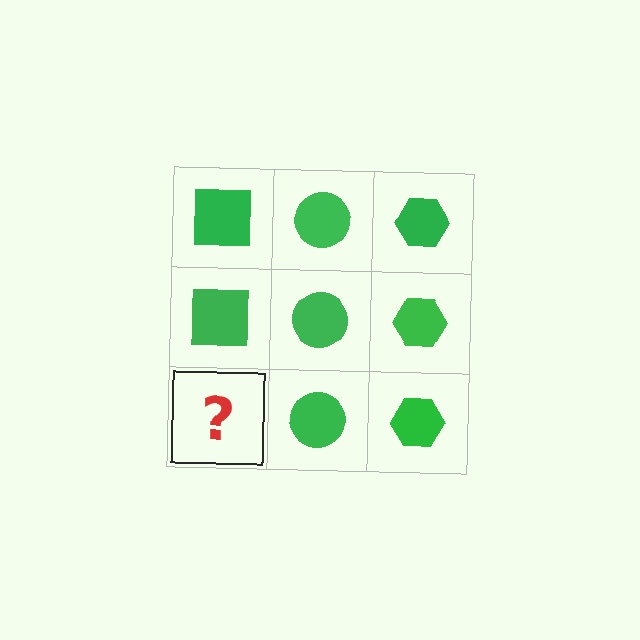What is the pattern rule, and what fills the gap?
The rule is that each column has a consistent shape. The gap should be filled with a green square.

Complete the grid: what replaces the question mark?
The question mark should be replaced with a green square.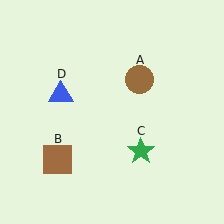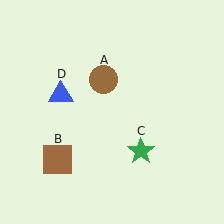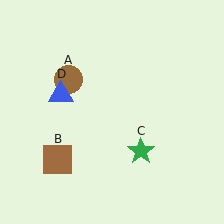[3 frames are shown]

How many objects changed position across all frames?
1 object changed position: brown circle (object A).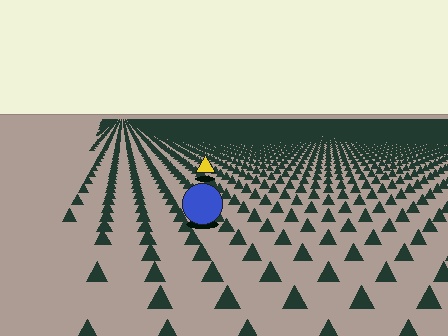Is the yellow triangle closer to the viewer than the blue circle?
No. The blue circle is closer — you can tell from the texture gradient: the ground texture is coarser near it.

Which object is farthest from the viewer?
The yellow triangle is farthest from the viewer. It appears smaller and the ground texture around it is denser.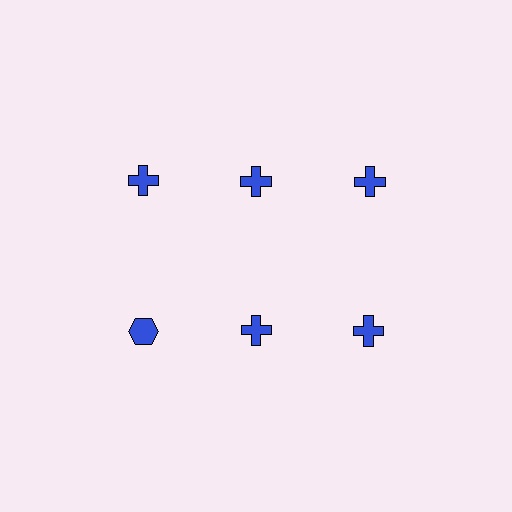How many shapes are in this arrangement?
There are 6 shapes arranged in a grid pattern.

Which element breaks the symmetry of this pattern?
The blue hexagon in the second row, leftmost column breaks the symmetry. All other shapes are blue crosses.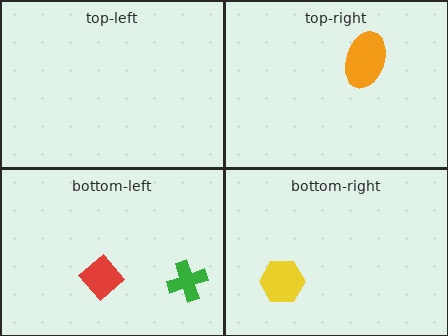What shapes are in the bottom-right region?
The yellow hexagon.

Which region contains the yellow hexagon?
The bottom-right region.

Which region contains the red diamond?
The bottom-left region.